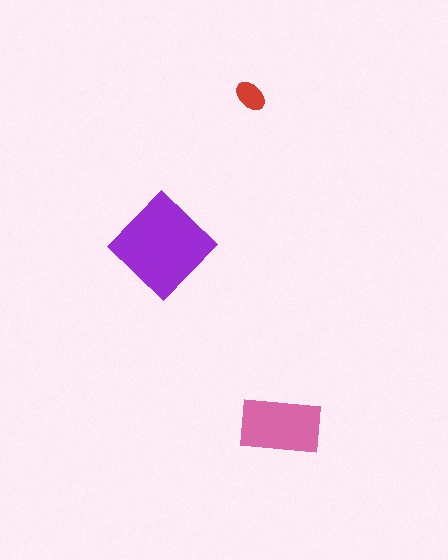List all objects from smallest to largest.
The red ellipse, the pink rectangle, the purple diamond.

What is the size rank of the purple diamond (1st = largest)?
1st.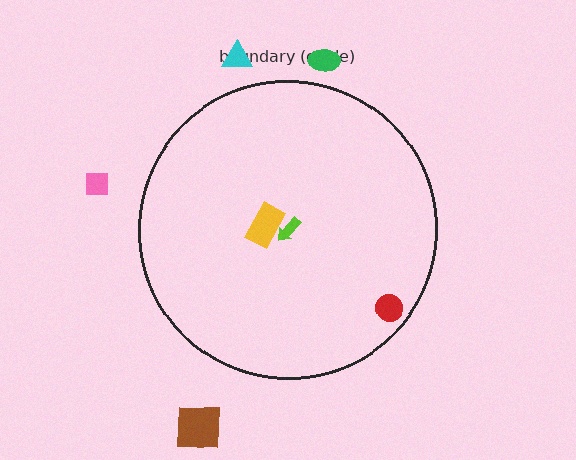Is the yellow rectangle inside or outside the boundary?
Inside.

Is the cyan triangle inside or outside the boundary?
Outside.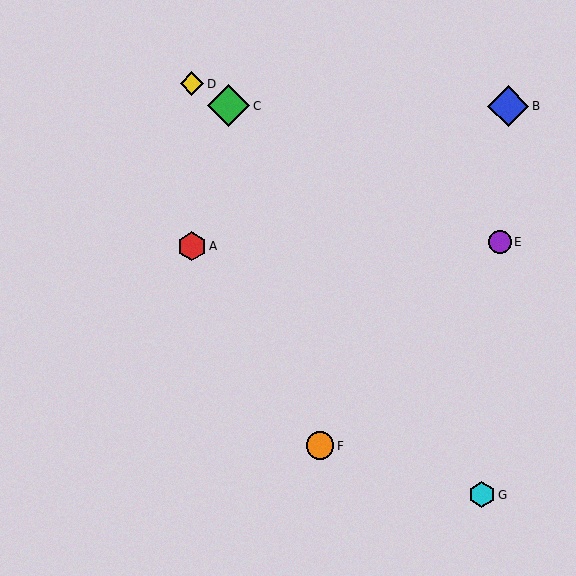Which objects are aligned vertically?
Objects A, D are aligned vertically.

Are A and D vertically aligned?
Yes, both are at x≈192.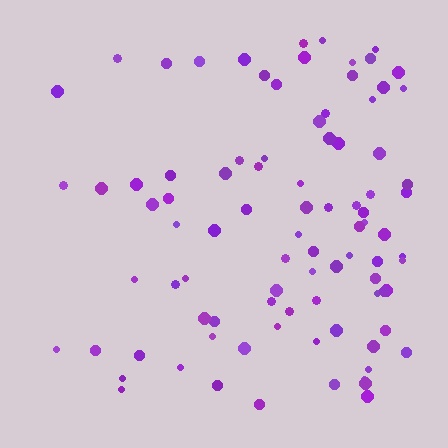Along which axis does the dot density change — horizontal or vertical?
Horizontal.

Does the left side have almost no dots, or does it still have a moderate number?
Still a moderate number, just noticeably fewer than the right.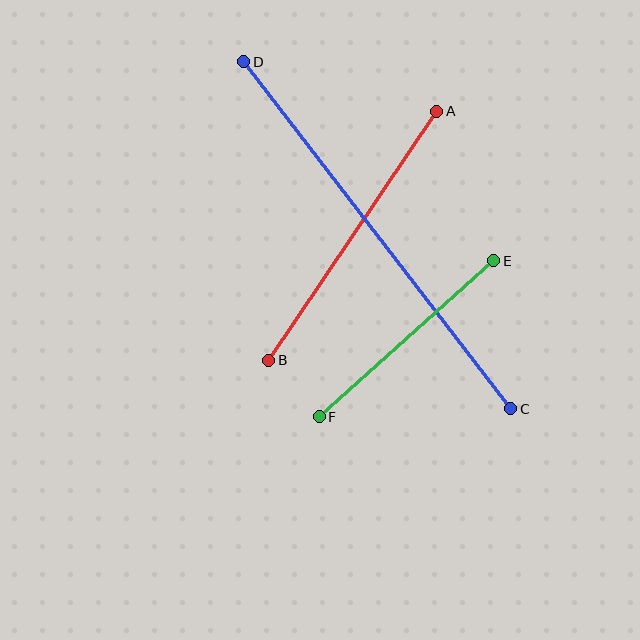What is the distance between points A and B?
The distance is approximately 300 pixels.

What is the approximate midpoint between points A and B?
The midpoint is at approximately (353, 236) pixels.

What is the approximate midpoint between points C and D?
The midpoint is at approximately (377, 235) pixels.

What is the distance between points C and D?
The distance is approximately 438 pixels.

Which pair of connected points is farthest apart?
Points C and D are farthest apart.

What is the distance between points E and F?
The distance is approximately 234 pixels.